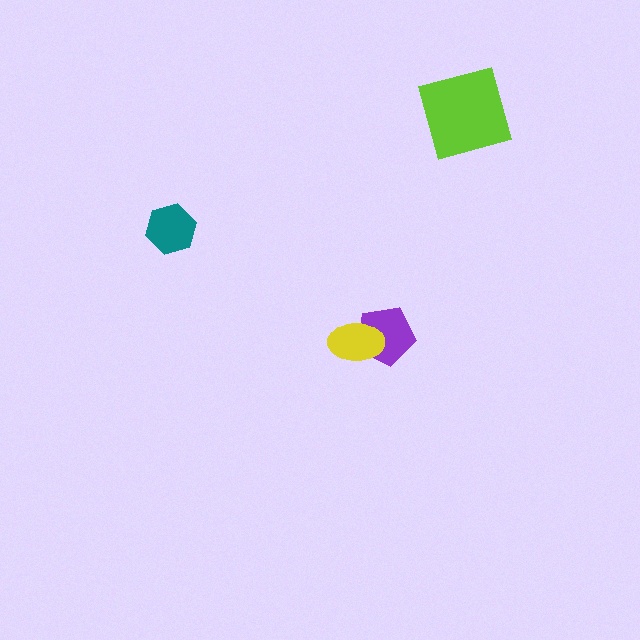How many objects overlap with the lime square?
0 objects overlap with the lime square.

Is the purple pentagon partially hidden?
Yes, it is partially covered by another shape.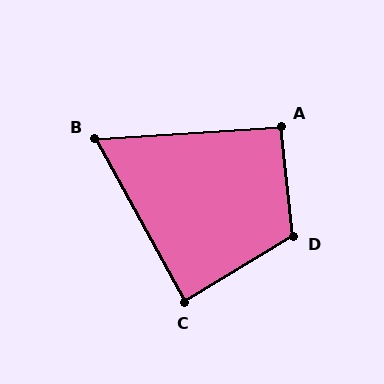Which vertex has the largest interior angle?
D, at approximately 115 degrees.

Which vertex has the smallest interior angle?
B, at approximately 65 degrees.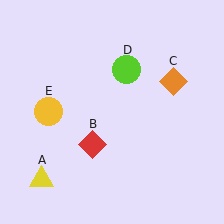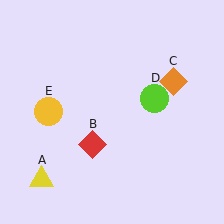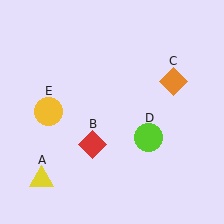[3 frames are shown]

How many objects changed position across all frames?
1 object changed position: lime circle (object D).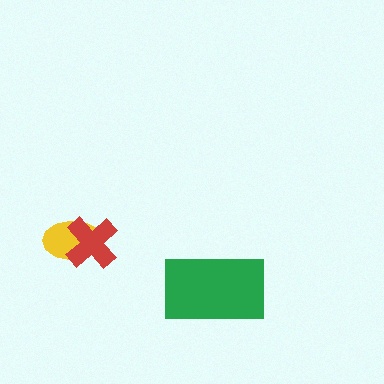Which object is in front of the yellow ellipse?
The red cross is in front of the yellow ellipse.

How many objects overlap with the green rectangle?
0 objects overlap with the green rectangle.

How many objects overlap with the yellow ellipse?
1 object overlaps with the yellow ellipse.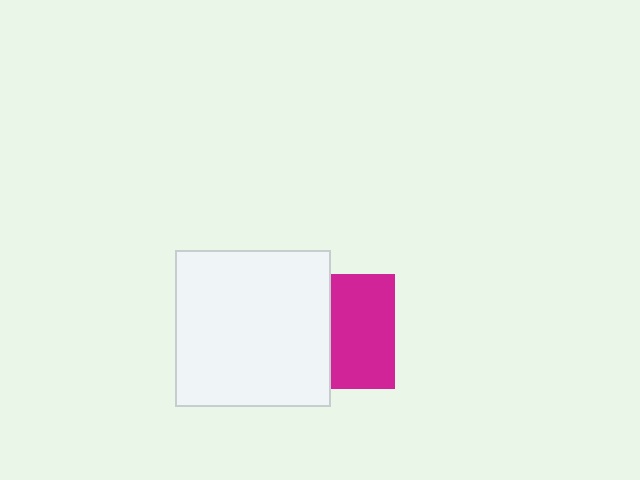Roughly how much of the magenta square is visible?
About half of it is visible (roughly 55%).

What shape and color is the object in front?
The object in front is a white square.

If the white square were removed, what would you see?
You would see the complete magenta square.